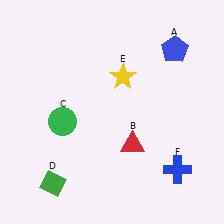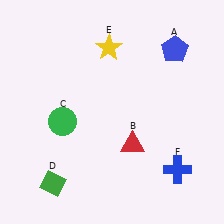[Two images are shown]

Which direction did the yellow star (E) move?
The yellow star (E) moved up.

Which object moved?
The yellow star (E) moved up.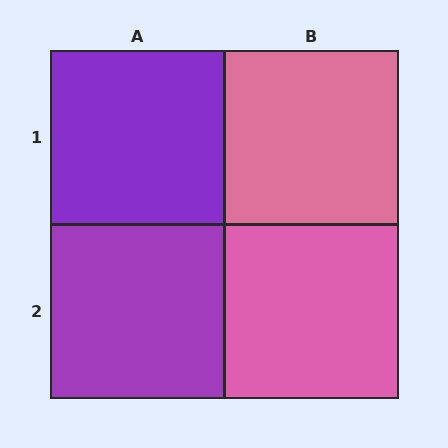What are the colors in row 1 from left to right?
Purple, pink.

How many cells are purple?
2 cells are purple.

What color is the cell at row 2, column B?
Pink.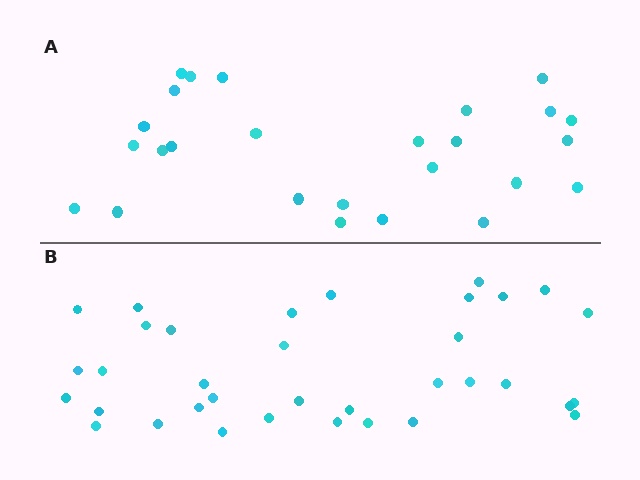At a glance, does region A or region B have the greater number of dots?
Region B (the bottom region) has more dots.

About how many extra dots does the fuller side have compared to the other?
Region B has roughly 8 or so more dots than region A.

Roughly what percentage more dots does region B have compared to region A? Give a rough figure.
About 35% more.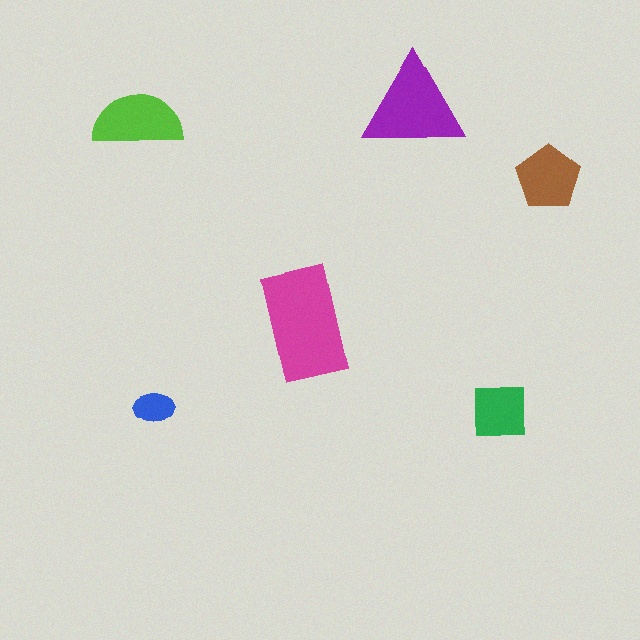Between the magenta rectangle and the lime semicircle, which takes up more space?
The magenta rectangle.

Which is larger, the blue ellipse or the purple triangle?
The purple triangle.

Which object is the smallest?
The blue ellipse.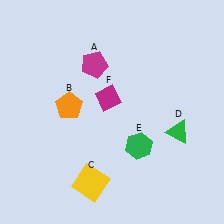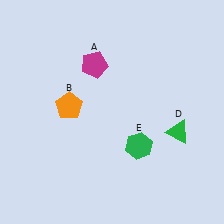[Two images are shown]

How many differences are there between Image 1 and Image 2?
There are 2 differences between the two images.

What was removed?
The yellow square (C), the magenta diamond (F) were removed in Image 2.